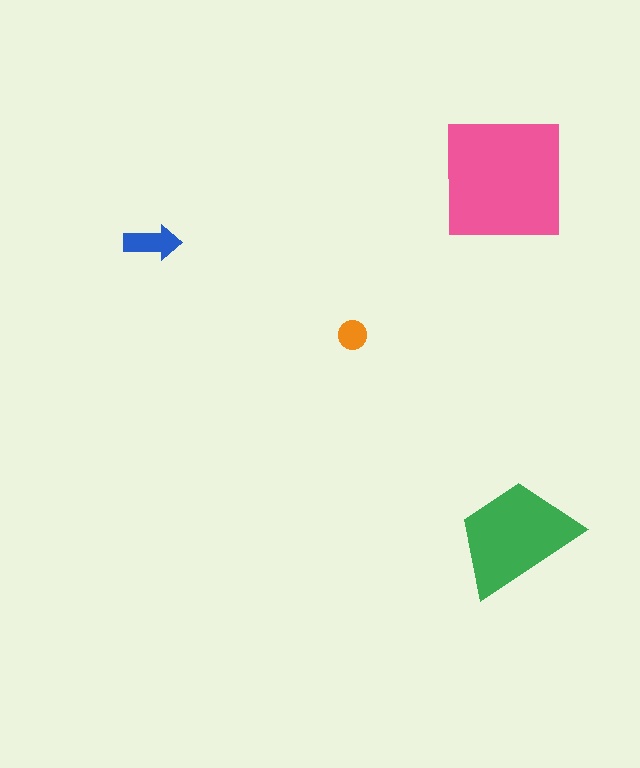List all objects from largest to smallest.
The pink square, the green trapezoid, the blue arrow, the orange circle.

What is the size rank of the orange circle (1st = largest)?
4th.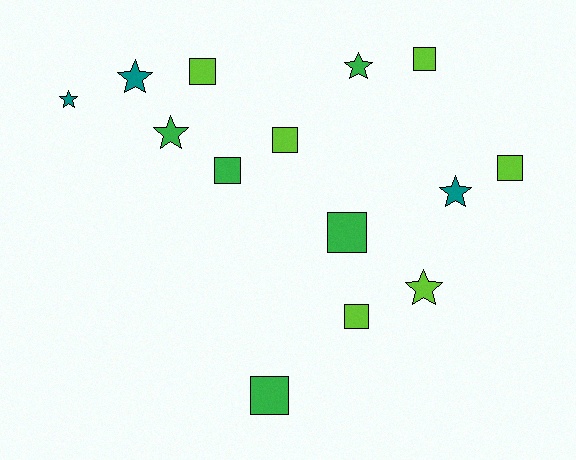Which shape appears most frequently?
Square, with 8 objects.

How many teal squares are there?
There are no teal squares.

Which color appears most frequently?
Lime, with 6 objects.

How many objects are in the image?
There are 14 objects.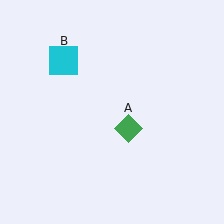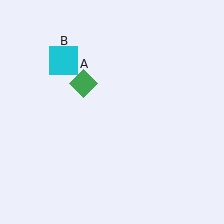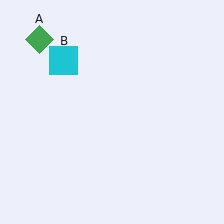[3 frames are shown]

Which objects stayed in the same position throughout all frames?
Cyan square (object B) remained stationary.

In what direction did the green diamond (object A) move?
The green diamond (object A) moved up and to the left.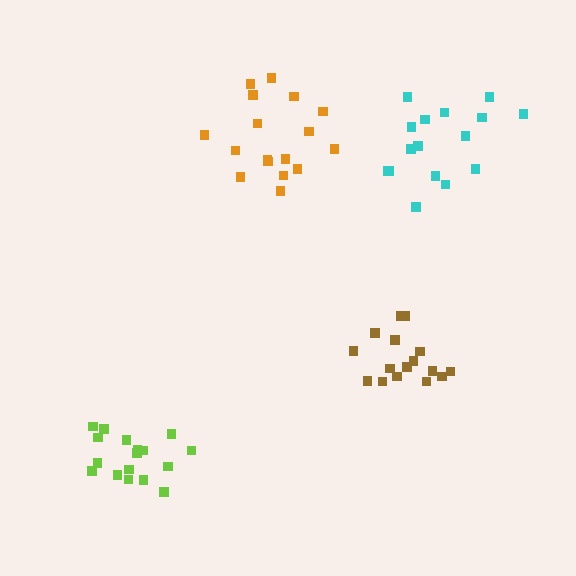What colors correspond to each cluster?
The clusters are colored: orange, lime, cyan, brown.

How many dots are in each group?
Group 1: 17 dots, Group 2: 17 dots, Group 3: 17 dots, Group 4: 16 dots (67 total).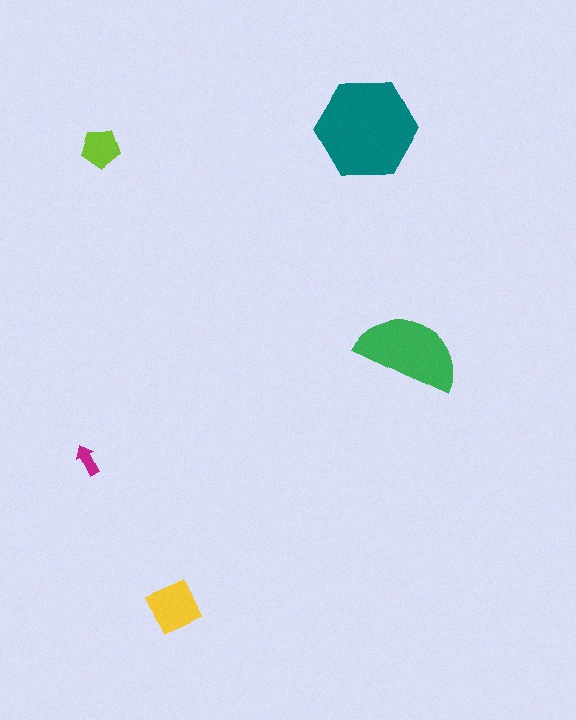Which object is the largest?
The teal hexagon.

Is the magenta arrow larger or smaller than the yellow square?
Smaller.